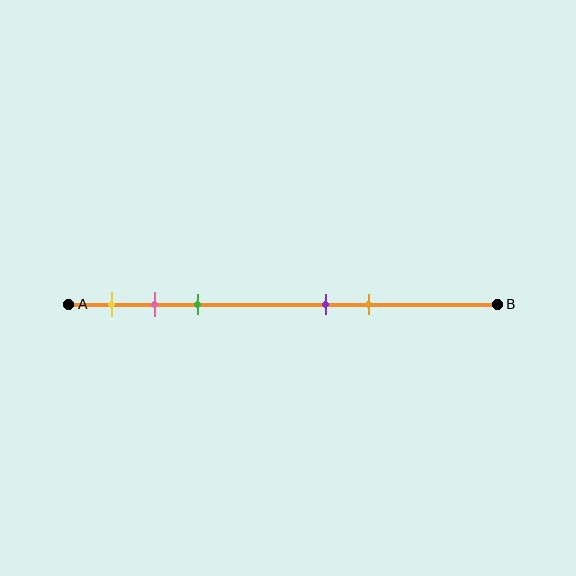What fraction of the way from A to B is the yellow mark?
The yellow mark is approximately 10% (0.1) of the way from A to B.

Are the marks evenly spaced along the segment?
No, the marks are not evenly spaced.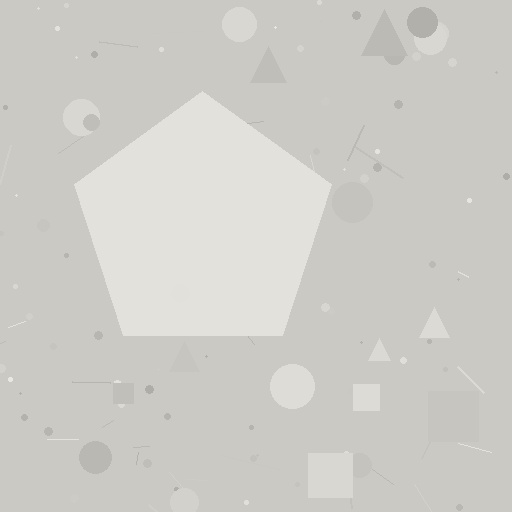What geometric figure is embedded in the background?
A pentagon is embedded in the background.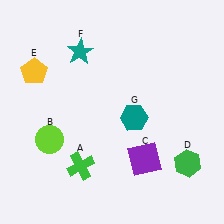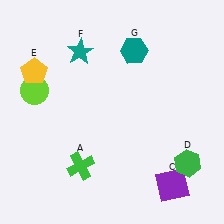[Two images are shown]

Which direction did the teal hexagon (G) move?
The teal hexagon (G) moved up.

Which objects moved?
The objects that moved are: the lime circle (B), the purple square (C), the teal hexagon (G).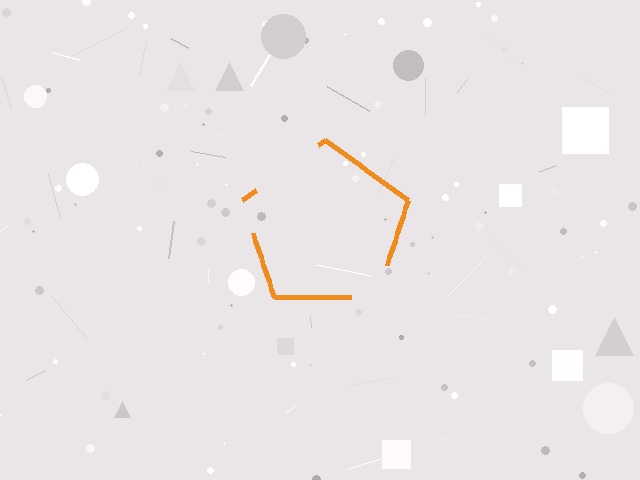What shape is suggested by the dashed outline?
The dashed outline suggests a pentagon.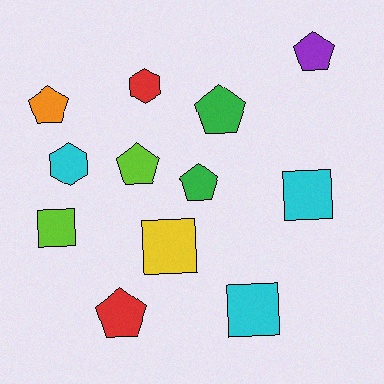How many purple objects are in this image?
There is 1 purple object.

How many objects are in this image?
There are 12 objects.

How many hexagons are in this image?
There are 2 hexagons.